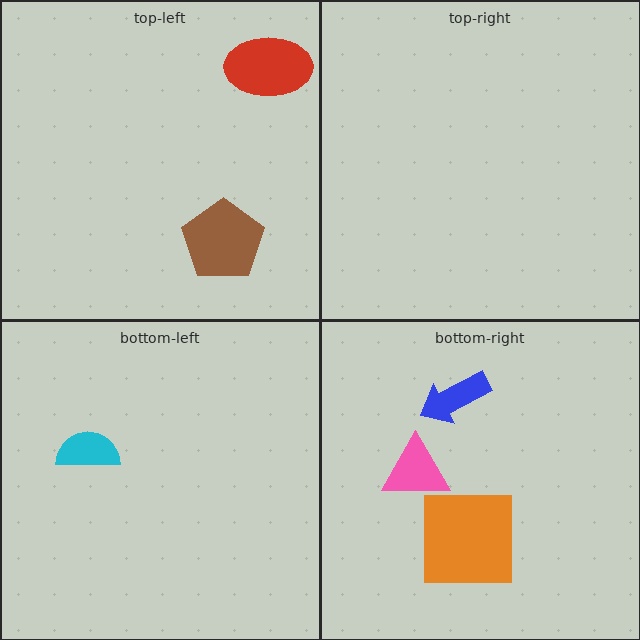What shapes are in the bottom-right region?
The pink triangle, the orange square, the blue arrow.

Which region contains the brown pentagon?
The top-left region.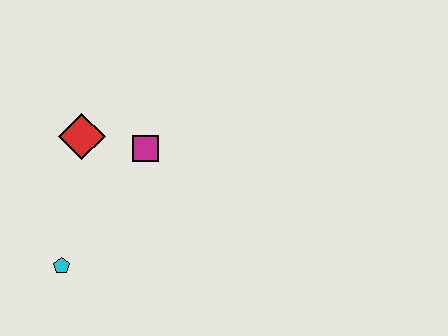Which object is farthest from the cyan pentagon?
The magenta square is farthest from the cyan pentagon.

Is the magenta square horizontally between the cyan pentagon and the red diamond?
No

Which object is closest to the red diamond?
The magenta square is closest to the red diamond.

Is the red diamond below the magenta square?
No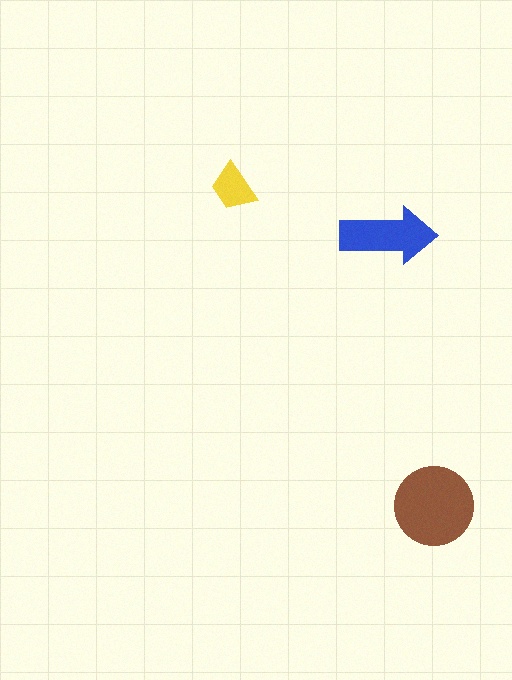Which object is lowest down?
The brown circle is bottommost.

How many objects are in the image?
There are 3 objects in the image.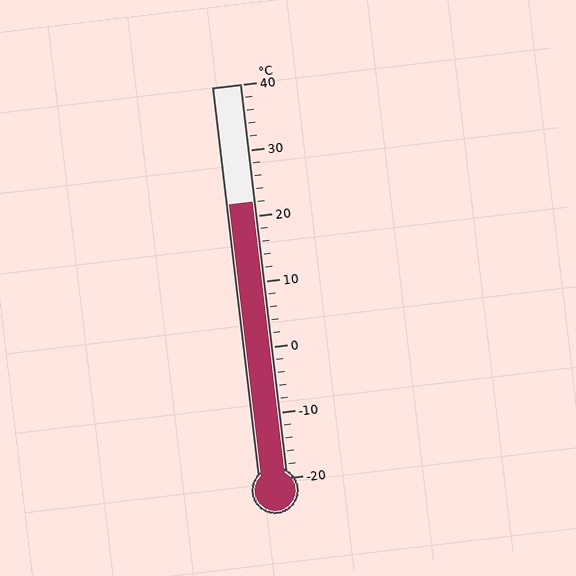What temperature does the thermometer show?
The thermometer shows approximately 22°C.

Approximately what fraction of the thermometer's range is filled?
The thermometer is filled to approximately 70% of its range.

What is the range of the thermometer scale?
The thermometer scale ranges from -20°C to 40°C.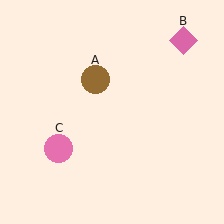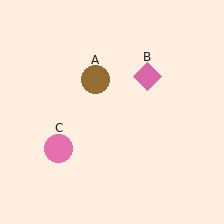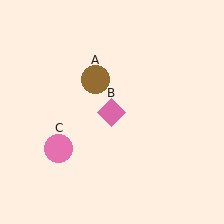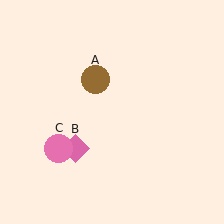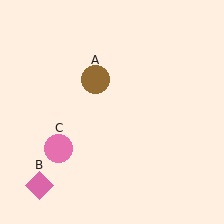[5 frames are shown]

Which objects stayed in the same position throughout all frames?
Brown circle (object A) and pink circle (object C) remained stationary.